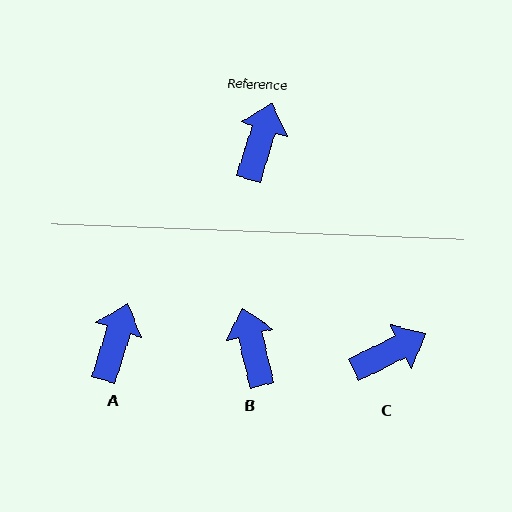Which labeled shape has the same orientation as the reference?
A.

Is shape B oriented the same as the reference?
No, it is off by about 32 degrees.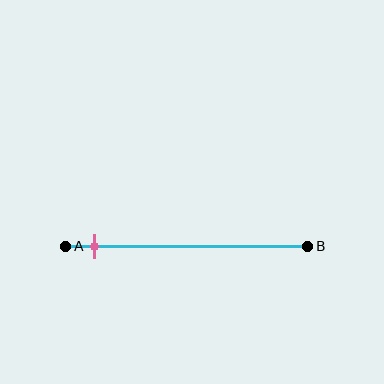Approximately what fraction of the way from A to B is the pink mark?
The pink mark is approximately 10% of the way from A to B.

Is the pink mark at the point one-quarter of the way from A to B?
No, the mark is at about 10% from A, not at the 25% one-quarter point.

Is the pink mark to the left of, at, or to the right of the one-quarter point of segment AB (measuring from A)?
The pink mark is to the left of the one-quarter point of segment AB.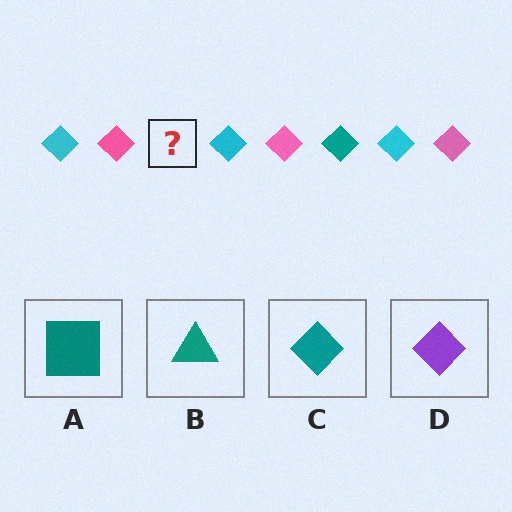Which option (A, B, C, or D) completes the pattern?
C.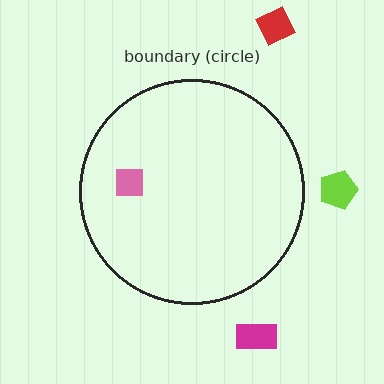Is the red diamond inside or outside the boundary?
Outside.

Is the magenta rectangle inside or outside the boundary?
Outside.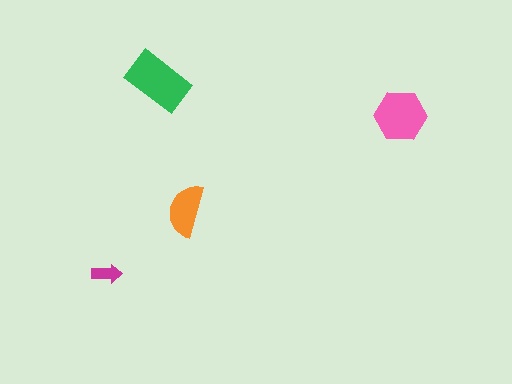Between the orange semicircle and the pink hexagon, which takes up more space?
The pink hexagon.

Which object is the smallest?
The magenta arrow.